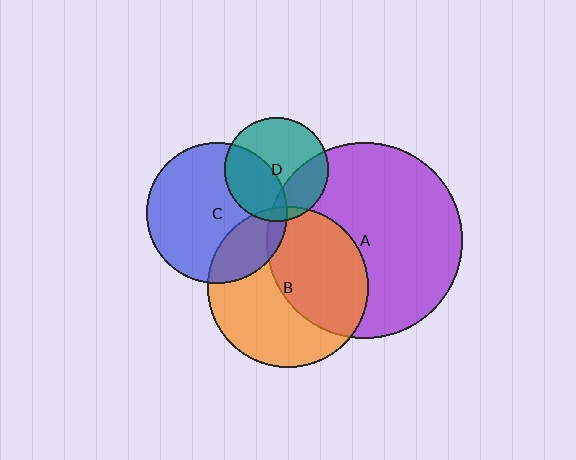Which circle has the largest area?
Circle A (purple).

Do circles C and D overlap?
Yes.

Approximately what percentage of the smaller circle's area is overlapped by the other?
Approximately 40%.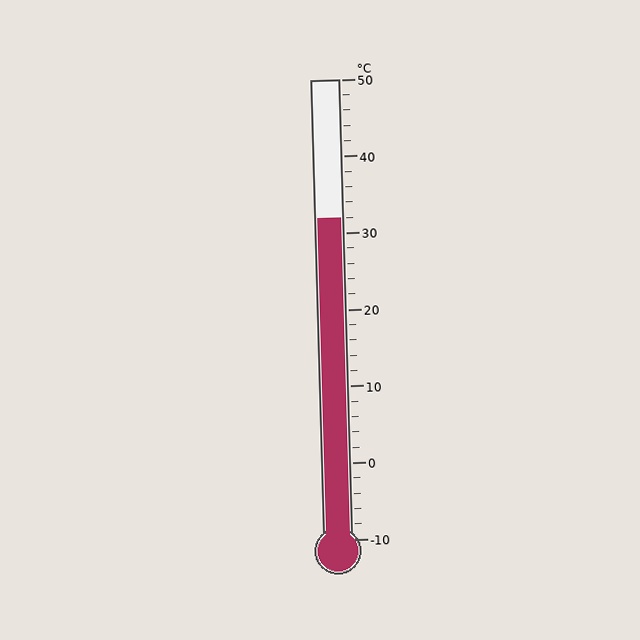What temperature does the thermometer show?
The thermometer shows approximately 32°C.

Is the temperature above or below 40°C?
The temperature is below 40°C.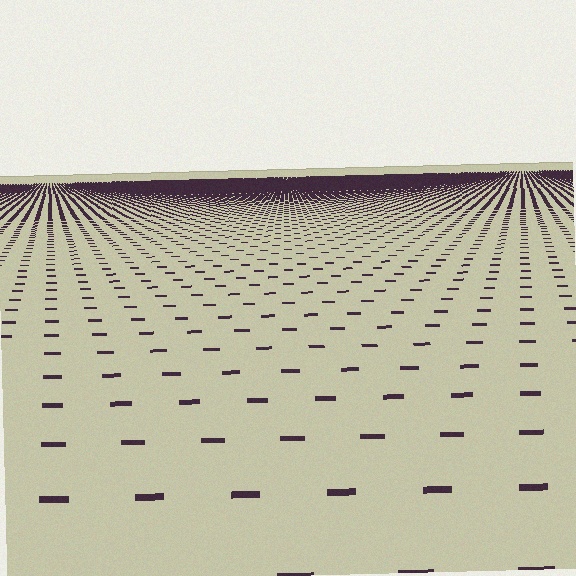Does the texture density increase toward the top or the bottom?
Density increases toward the top.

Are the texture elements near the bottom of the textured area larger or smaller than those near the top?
Larger. Near the bottom, elements are closer to the viewer and appear at a bigger on-screen size.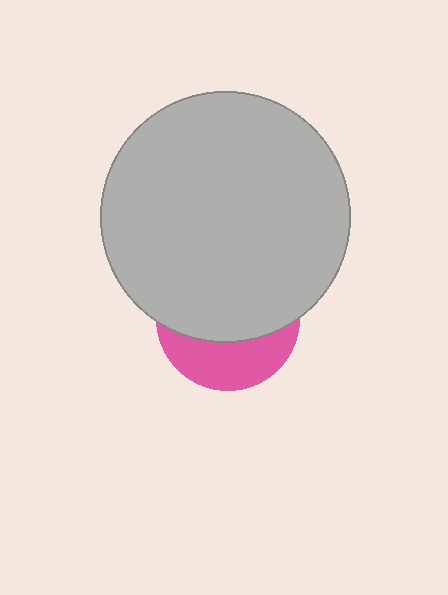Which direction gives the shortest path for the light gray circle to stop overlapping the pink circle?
Moving up gives the shortest separation.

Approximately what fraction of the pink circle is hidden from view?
Roughly 65% of the pink circle is hidden behind the light gray circle.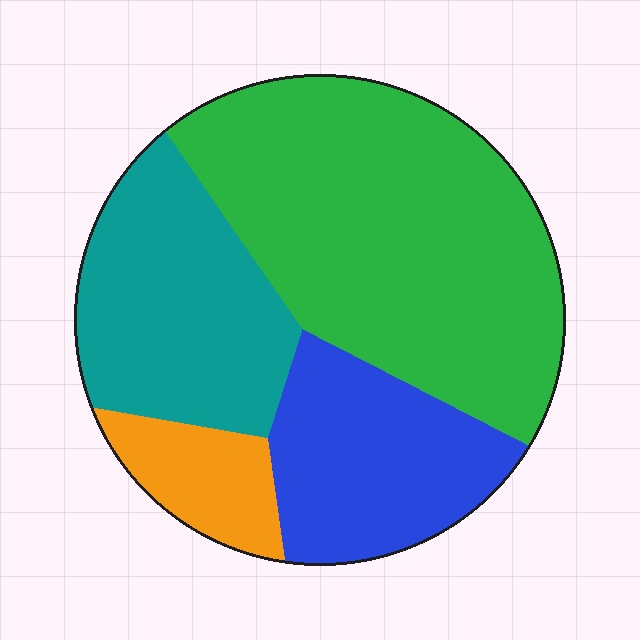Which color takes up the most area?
Green, at roughly 45%.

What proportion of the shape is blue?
Blue takes up about one fifth (1/5) of the shape.